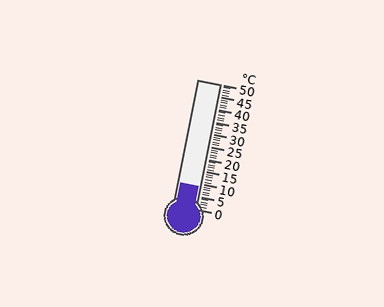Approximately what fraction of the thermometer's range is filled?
The thermometer is filled to approximately 20% of its range.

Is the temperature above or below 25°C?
The temperature is below 25°C.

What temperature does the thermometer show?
The thermometer shows approximately 9°C.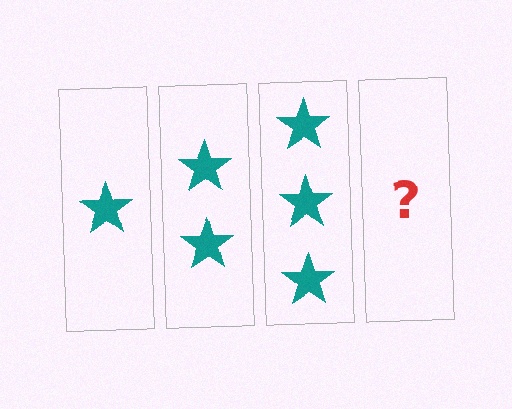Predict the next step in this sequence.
The next step is 4 stars.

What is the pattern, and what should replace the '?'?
The pattern is that each step adds one more star. The '?' should be 4 stars.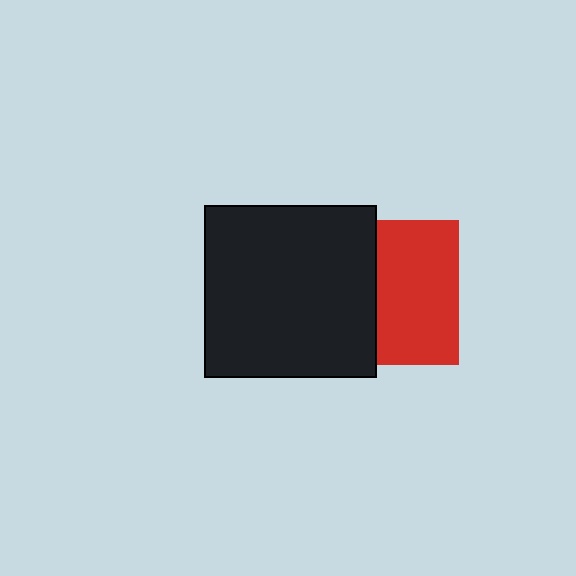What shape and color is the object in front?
The object in front is a black square.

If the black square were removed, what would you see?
You would see the complete red square.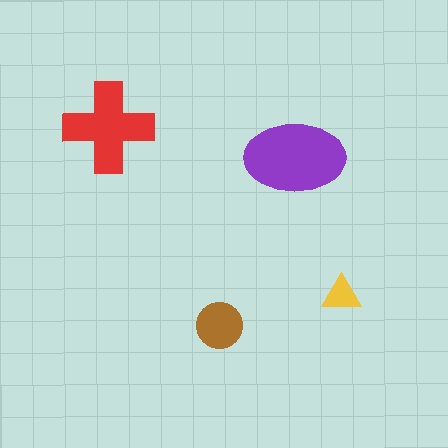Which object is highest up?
The red cross is topmost.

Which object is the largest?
The purple ellipse.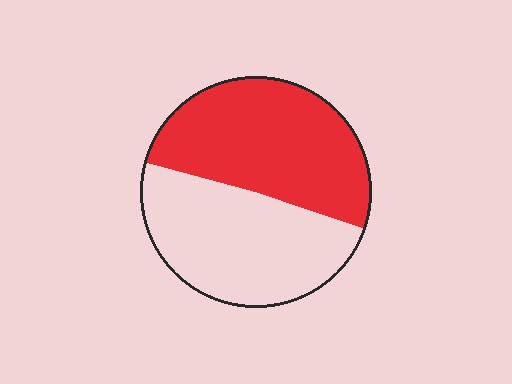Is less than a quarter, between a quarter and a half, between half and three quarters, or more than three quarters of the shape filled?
Between half and three quarters.